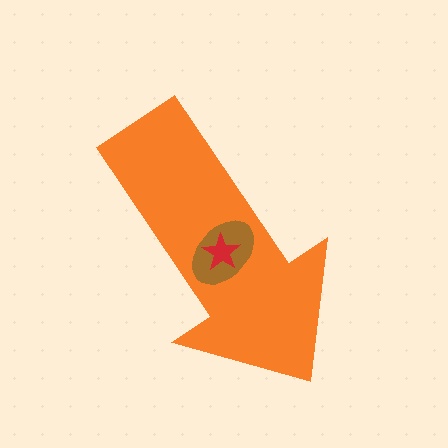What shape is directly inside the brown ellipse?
The red star.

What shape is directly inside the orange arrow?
The brown ellipse.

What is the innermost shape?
The red star.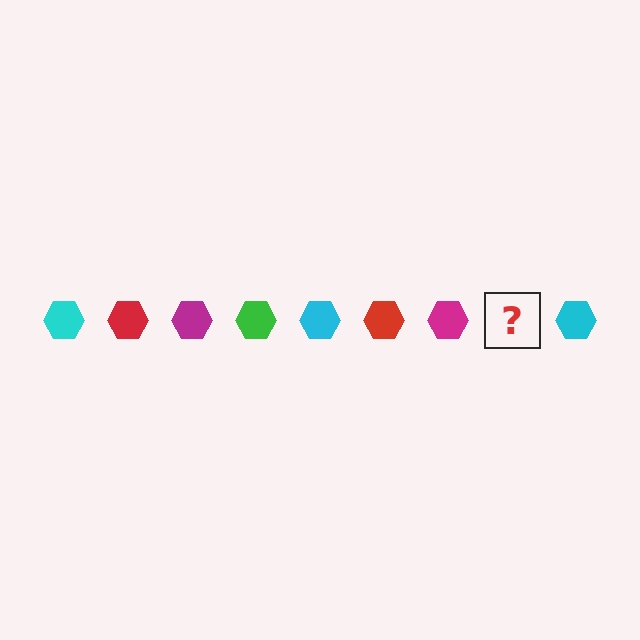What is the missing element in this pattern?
The missing element is a green hexagon.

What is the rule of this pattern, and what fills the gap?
The rule is that the pattern cycles through cyan, red, magenta, green hexagons. The gap should be filled with a green hexagon.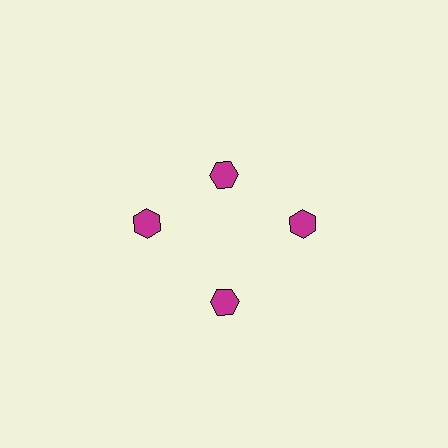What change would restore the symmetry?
The symmetry would be restored by moving it outward, back onto the ring so that all 4 hexagons sit at equal angles and equal distance from the center.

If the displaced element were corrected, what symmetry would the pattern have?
It would have 4-fold rotational symmetry — the pattern would map onto itself every 90 degrees.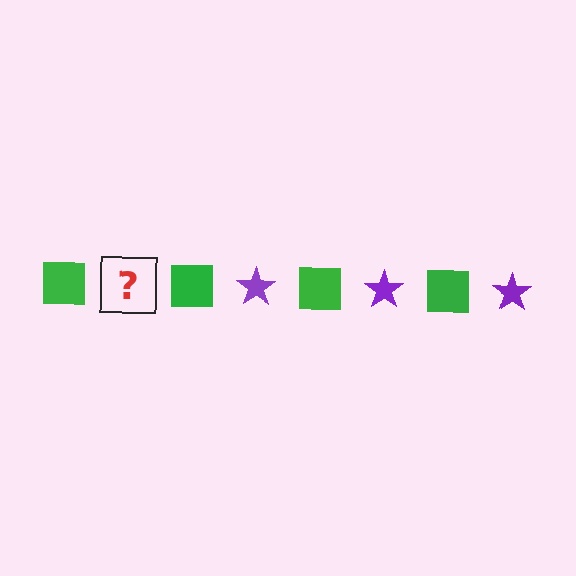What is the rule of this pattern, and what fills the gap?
The rule is that the pattern alternates between green square and purple star. The gap should be filled with a purple star.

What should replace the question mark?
The question mark should be replaced with a purple star.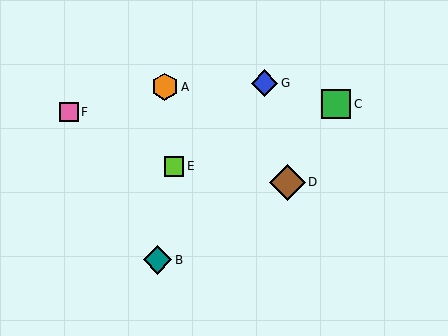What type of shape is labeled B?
Shape B is a teal diamond.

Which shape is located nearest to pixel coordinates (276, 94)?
The blue diamond (labeled G) at (265, 83) is nearest to that location.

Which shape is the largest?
The brown diamond (labeled D) is the largest.